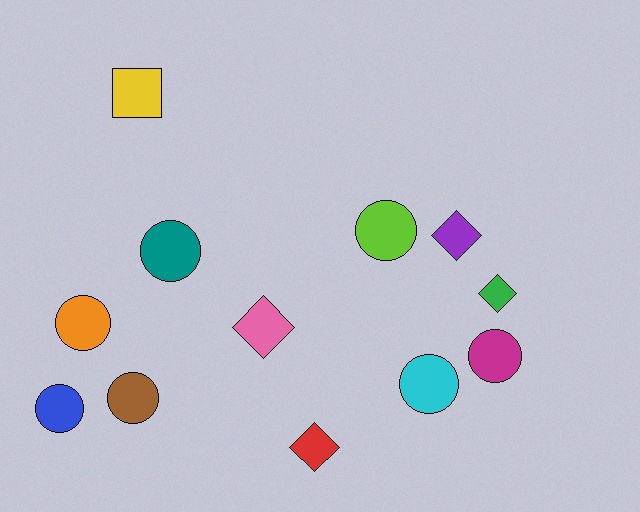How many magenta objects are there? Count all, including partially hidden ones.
There is 1 magenta object.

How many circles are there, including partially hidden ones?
There are 7 circles.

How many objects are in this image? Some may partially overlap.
There are 12 objects.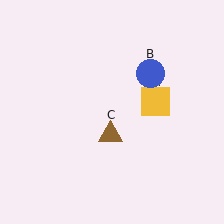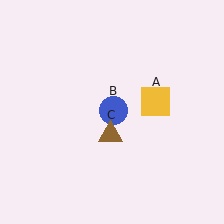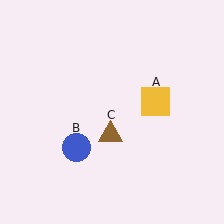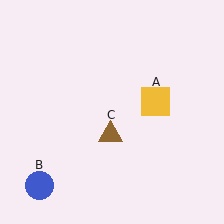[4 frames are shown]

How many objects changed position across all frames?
1 object changed position: blue circle (object B).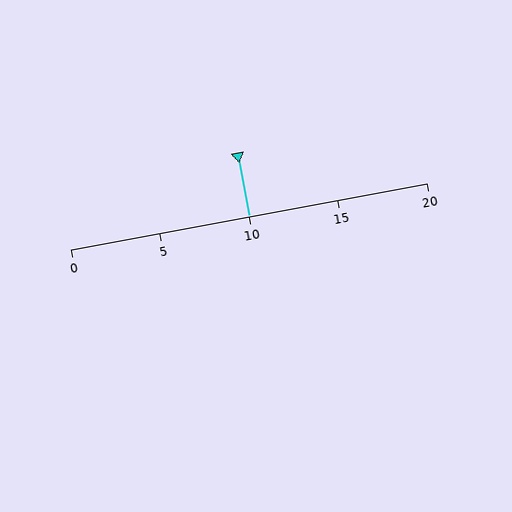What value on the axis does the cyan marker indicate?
The marker indicates approximately 10.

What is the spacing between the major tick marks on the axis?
The major ticks are spaced 5 apart.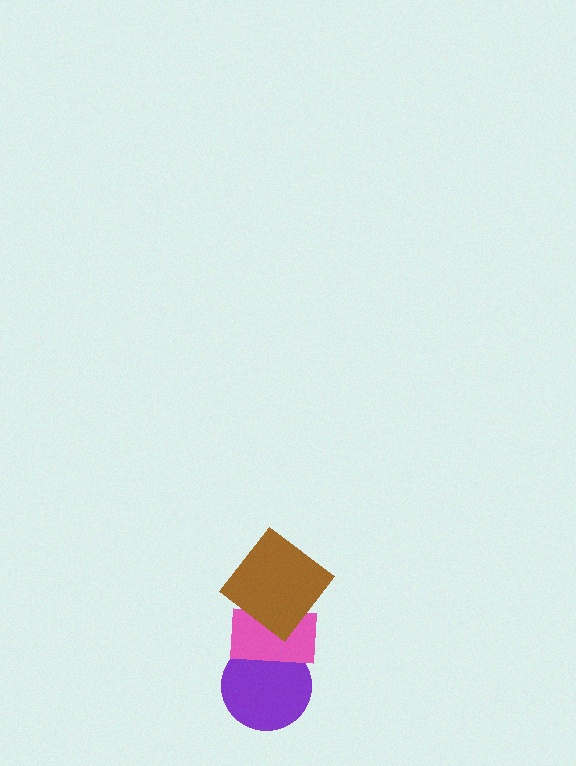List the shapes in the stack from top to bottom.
From top to bottom: the brown diamond, the pink rectangle, the purple circle.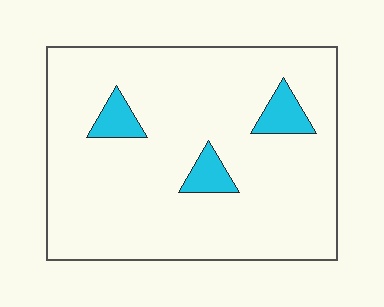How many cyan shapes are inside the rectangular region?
3.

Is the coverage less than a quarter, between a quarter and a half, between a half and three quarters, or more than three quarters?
Less than a quarter.